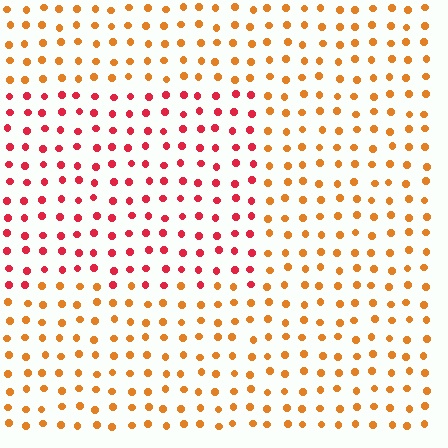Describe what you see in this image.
The image is filled with small orange elements in a uniform arrangement. A rectangle-shaped region is visible where the elements are tinted to a slightly different hue, forming a subtle color boundary.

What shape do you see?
I see a rectangle.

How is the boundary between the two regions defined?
The boundary is defined purely by a slight shift in hue (about 39 degrees). Spacing, size, and orientation are identical on both sides.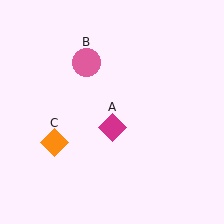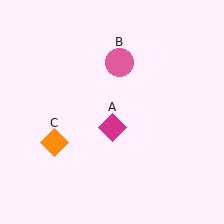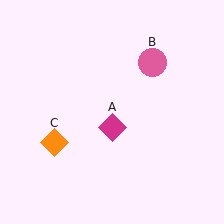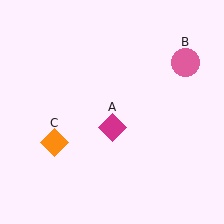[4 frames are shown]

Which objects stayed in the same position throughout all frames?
Magenta diamond (object A) and orange diamond (object C) remained stationary.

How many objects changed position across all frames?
1 object changed position: pink circle (object B).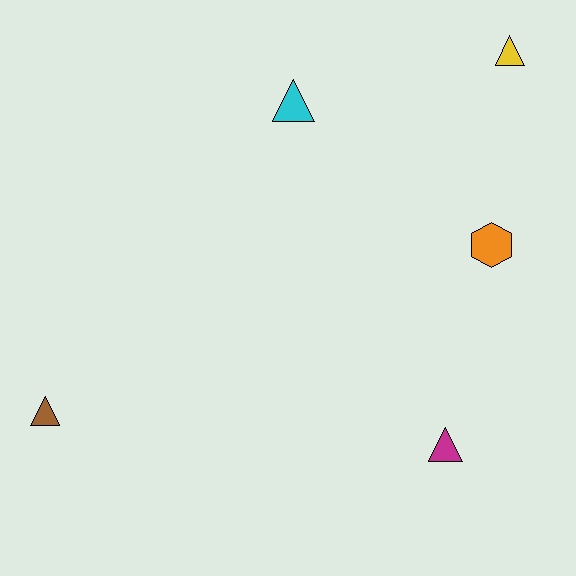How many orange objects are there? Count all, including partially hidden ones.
There is 1 orange object.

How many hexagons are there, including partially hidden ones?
There is 1 hexagon.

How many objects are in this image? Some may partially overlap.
There are 5 objects.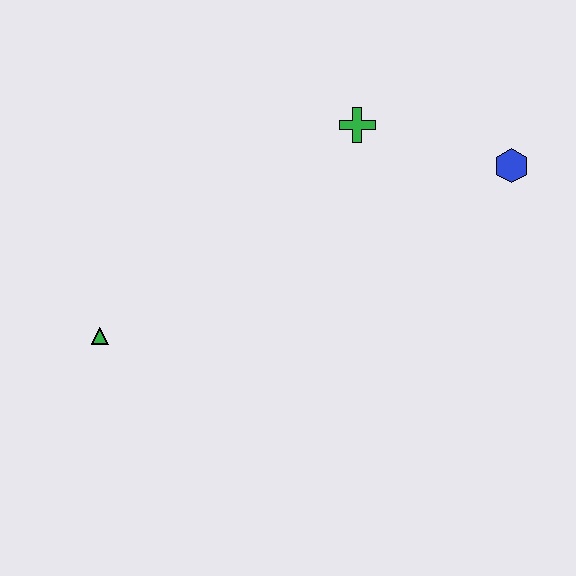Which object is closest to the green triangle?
The green cross is closest to the green triangle.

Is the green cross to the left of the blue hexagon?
Yes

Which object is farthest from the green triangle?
The blue hexagon is farthest from the green triangle.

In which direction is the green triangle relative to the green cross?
The green triangle is to the left of the green cross.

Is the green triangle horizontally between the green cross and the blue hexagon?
No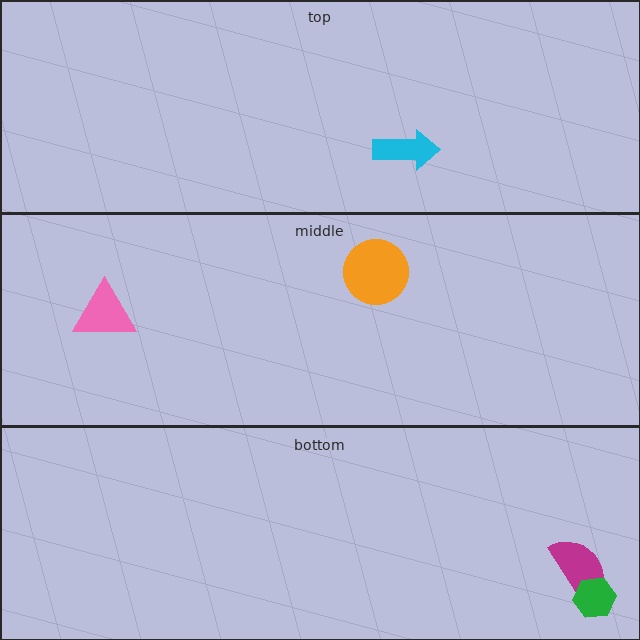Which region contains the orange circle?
The middle region.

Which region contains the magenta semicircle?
The bottom region.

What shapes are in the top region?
The cyan arrow.